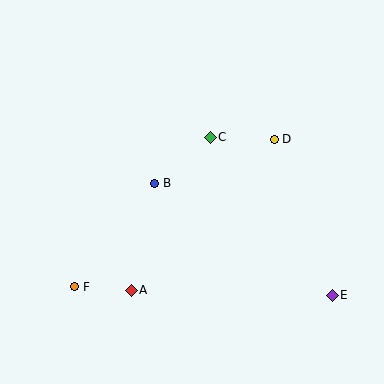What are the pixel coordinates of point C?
Point C is at (210, 137).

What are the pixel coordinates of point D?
Point D is at (274, 139).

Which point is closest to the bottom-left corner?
Point F is closest to the bottom-left corner.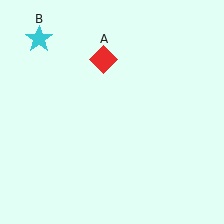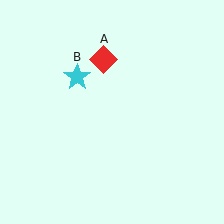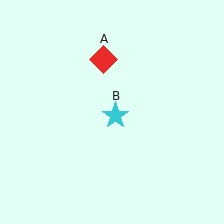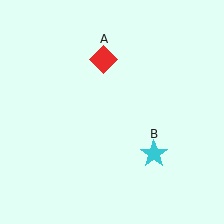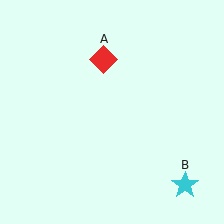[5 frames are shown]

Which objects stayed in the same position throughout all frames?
Red diamond (object A) remained stationary.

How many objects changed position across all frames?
1 object changed position: cyan star (object B).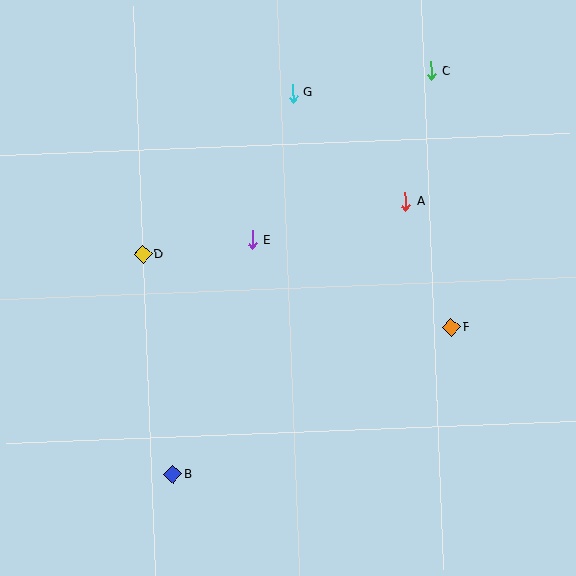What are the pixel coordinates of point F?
Point F is at (451, 328).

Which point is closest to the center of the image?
Point E at (252, 240) is closest to the center.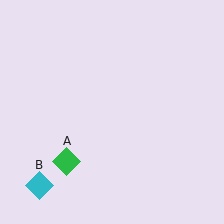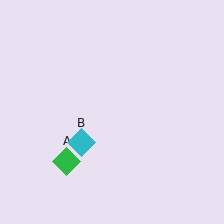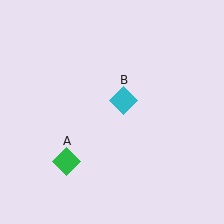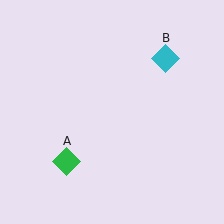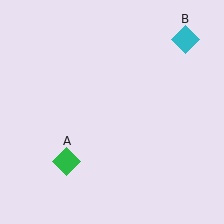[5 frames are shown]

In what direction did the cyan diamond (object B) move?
The cyan diamond (object B) moved up and to the right.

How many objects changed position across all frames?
1 object changed position: cyan diamond (object B).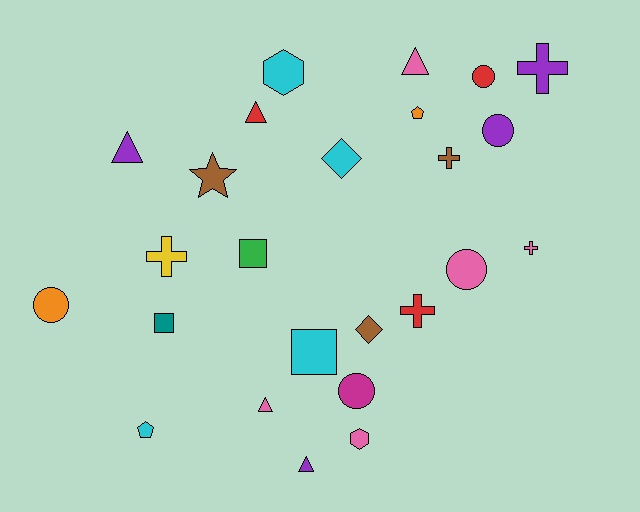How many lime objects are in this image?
There are no lime objects.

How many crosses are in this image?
There are 5 crosses.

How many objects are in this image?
There are 25 objects.